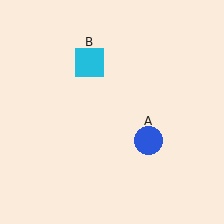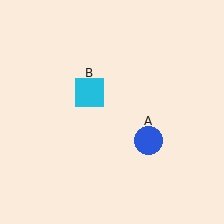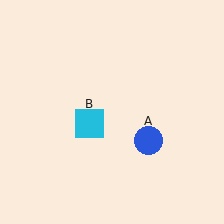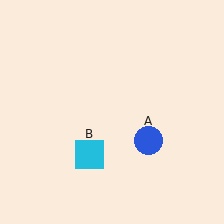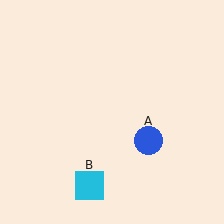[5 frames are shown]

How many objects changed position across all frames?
1 object changed position: cyan square (object B).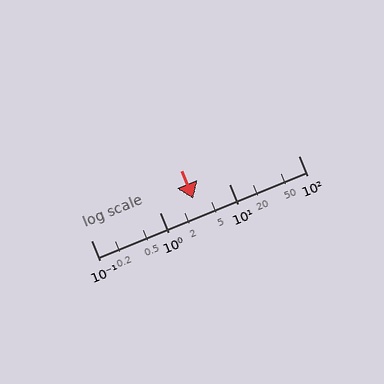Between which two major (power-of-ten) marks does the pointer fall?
The pointer is between 1 and 10.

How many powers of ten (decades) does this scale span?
The scale spans 3 decades, from 0.1 to 100.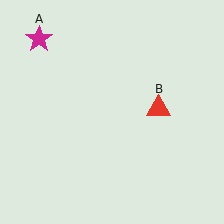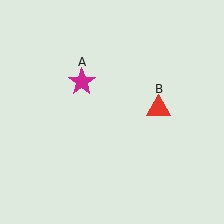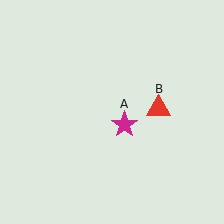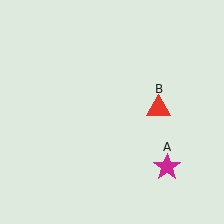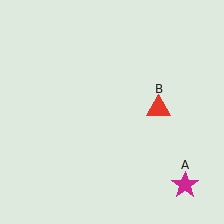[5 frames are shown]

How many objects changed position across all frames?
1 object changed position: magenta star (object A).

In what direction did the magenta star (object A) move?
The magenta star (object A) moved down and to the right.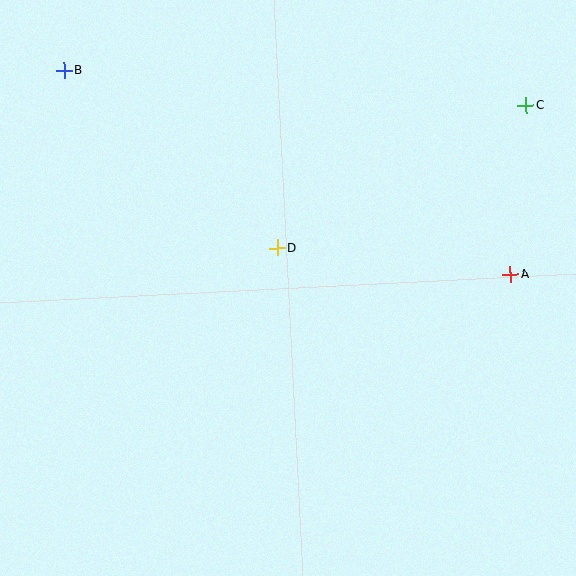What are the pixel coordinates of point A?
Point A is at (511, 275).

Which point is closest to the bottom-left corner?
Point D is closest to the bottom-left corner.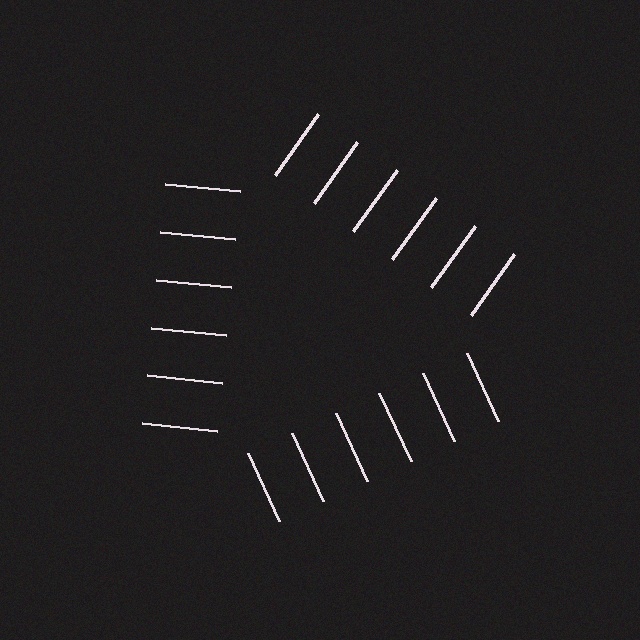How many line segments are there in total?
18 — 6 along each of the 3 edges.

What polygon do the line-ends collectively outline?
An illusory triangle — the line segments terminate on its edges but no continuous stroke is drawn.